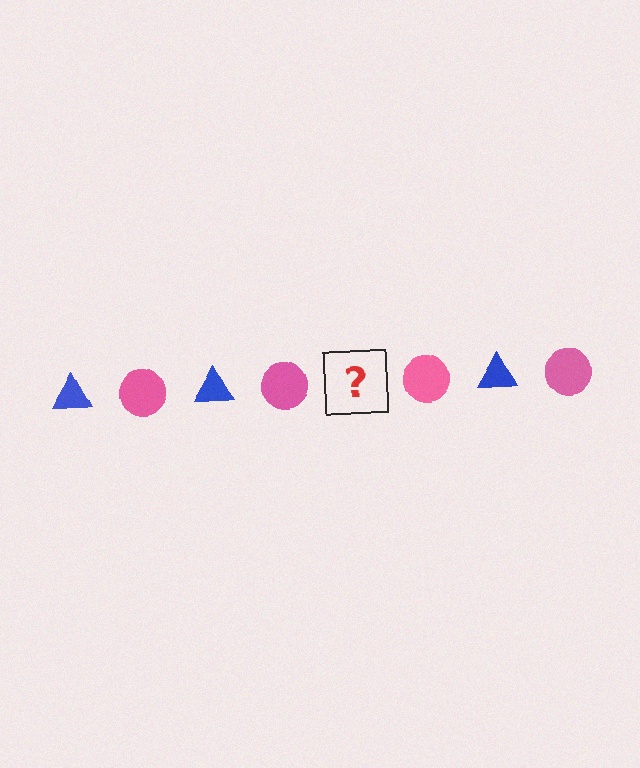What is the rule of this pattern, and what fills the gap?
The rule is that the pattern alternates between blue triangle and pink circle. The gap should be filled with a blue triangle.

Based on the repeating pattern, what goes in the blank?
The blank should be a blue triangle.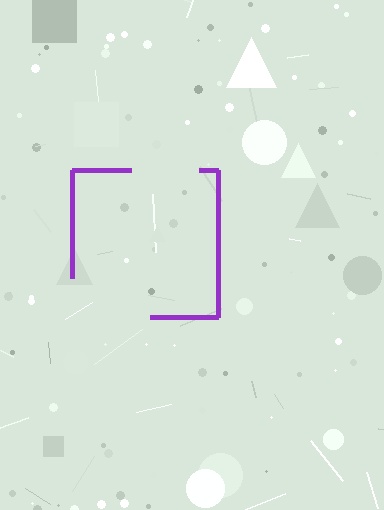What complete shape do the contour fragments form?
The contour fragments form a square.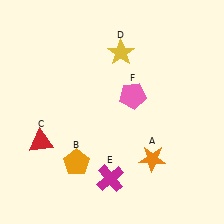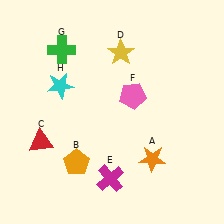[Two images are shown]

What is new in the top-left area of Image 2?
A cyan star (H) was added in the top-left area of Image 2.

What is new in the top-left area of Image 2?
A green cross (G) was added in the top-left area of Image 2.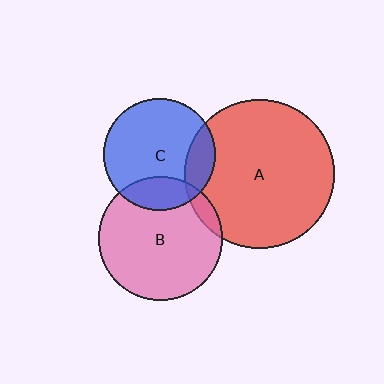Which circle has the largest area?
Circle A (red).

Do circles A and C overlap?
Yes.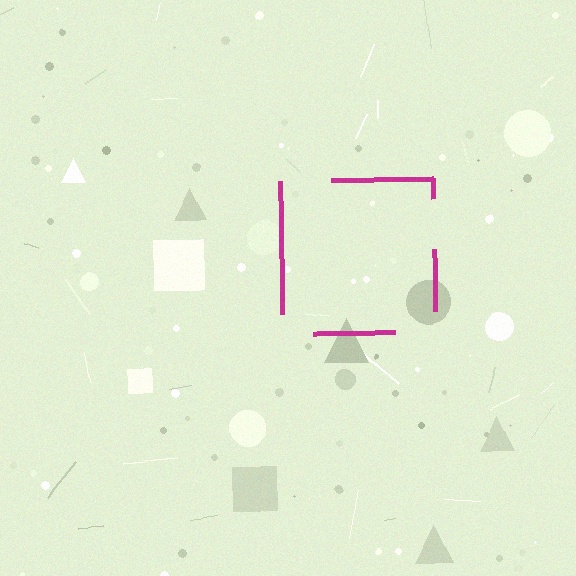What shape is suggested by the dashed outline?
The dashed outline suggests a square.